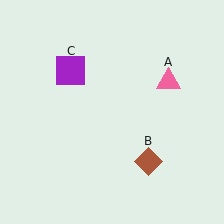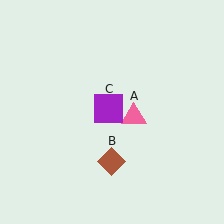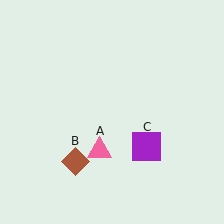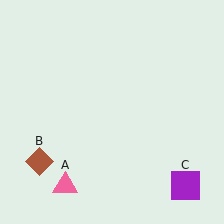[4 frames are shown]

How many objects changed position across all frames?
3 objects changed position: pink triangle (object A), brown diamond (object B), purple square (object C).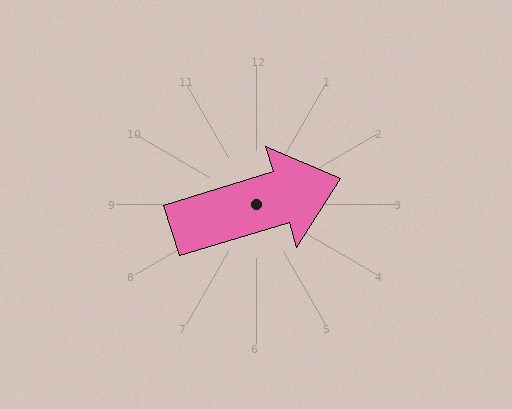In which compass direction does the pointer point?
East.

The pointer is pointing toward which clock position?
Roughly 2 o'clock.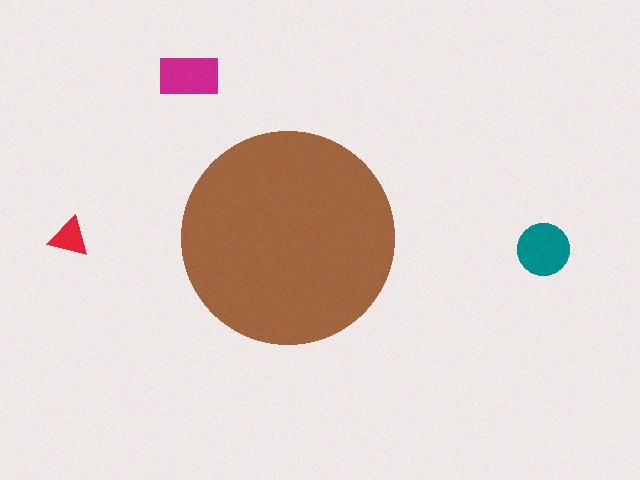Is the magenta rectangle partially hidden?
No, the magenta rectangle is fully visible.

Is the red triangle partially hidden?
No, the red triangle is fully visible.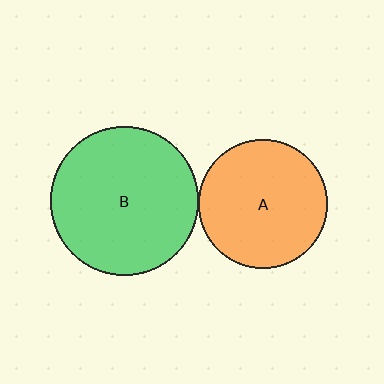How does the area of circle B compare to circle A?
Approximately 1.3 times.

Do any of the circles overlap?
No, none of the circles overlap.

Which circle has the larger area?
Circle B (green).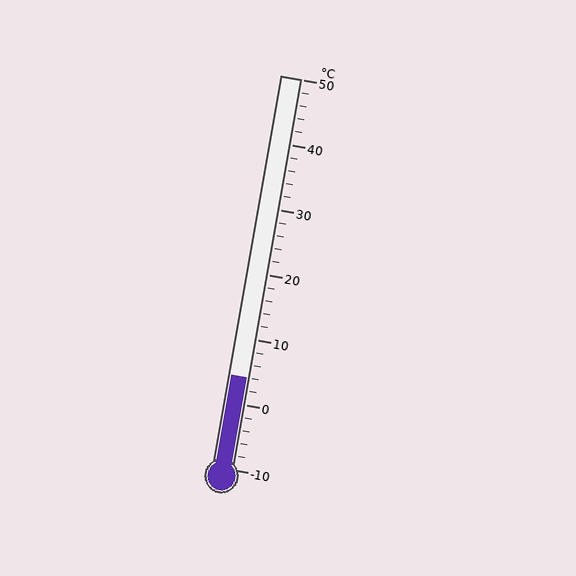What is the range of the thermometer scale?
The thermometer scale ranges from -10°C to 50°C.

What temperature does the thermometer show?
The thermometer shows approximately 4°C.